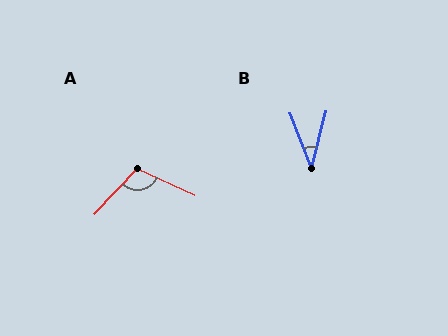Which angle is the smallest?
B, at approximately 35 degrees.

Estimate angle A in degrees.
Approximately 109 degrees.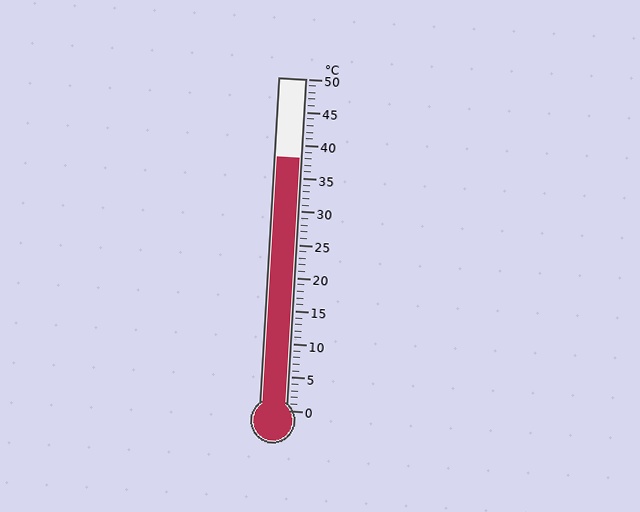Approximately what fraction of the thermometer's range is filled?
The thermometer is filled to approximately 75% of its range.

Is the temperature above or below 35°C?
The temperature is above 35°C.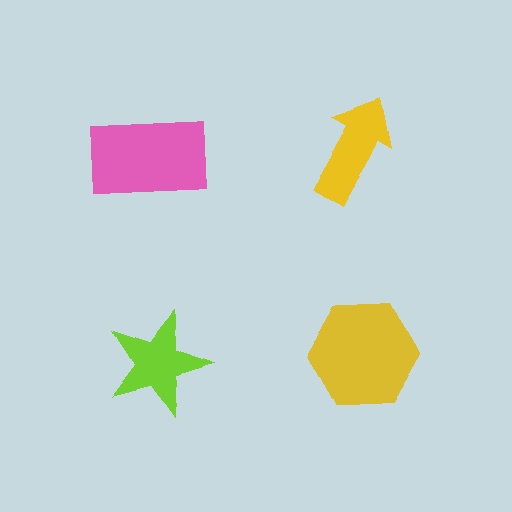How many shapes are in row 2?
2 shapes.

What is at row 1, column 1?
A pink rectangle.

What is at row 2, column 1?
A lime star.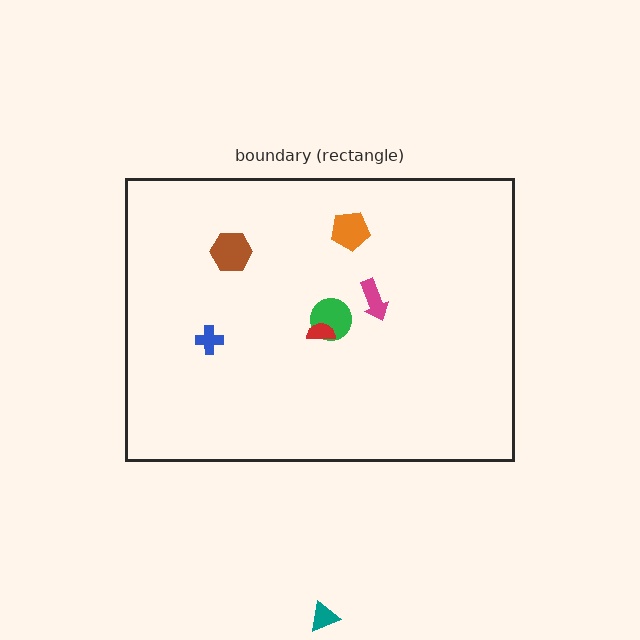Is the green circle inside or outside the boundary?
Inside.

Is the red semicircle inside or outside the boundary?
Inside.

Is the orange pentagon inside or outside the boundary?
Inside.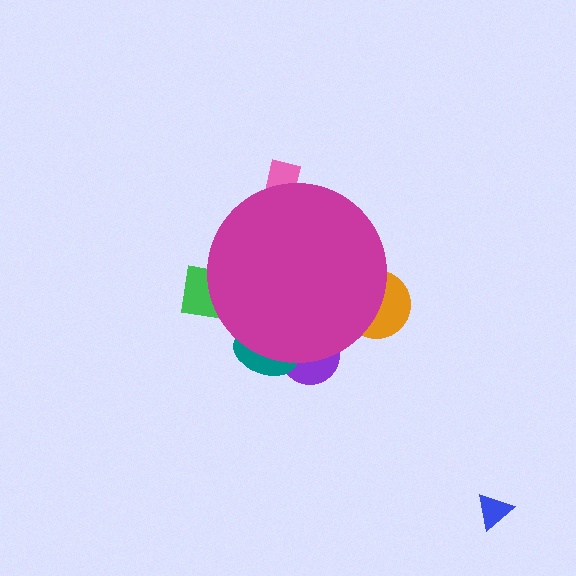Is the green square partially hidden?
Yes, the green square is partially hidden behind the magenta circle.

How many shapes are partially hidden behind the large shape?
5 shapes are partially hidden.